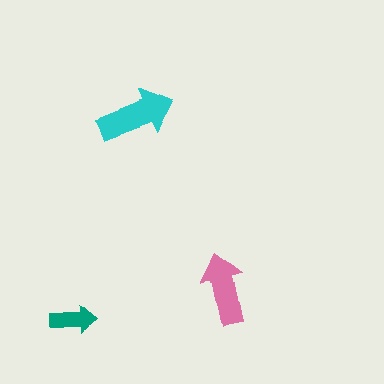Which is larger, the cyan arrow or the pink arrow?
The cyan one.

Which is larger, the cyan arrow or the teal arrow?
The cyan one.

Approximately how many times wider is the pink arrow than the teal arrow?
About 1.5 times wider.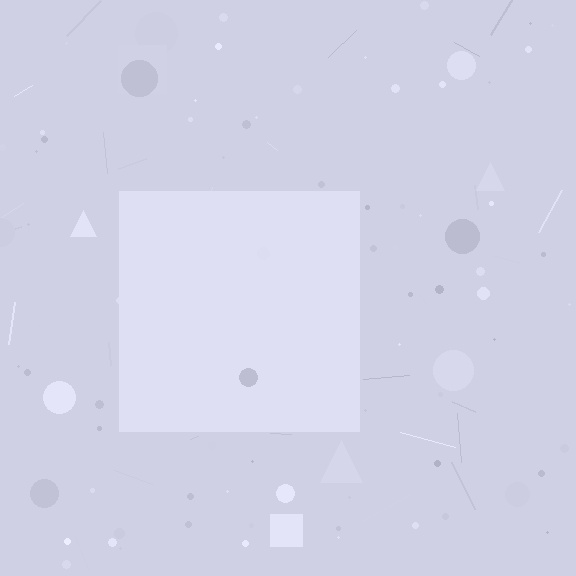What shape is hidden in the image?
A square is hidden in the image.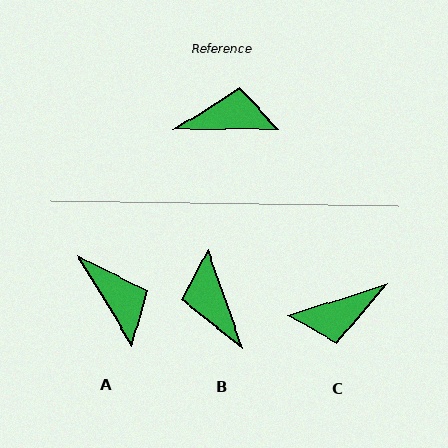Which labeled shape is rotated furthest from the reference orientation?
C, about 163 degrees away.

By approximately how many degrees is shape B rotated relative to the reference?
Approximately 109 degrees counter-clockwise.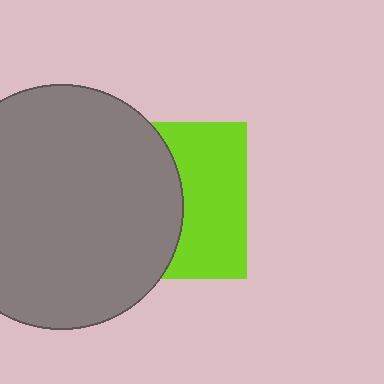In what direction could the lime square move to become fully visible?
The lime square could move right. That would shift it out from behind the gray circle entirely.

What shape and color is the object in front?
The object in front is a gray circle.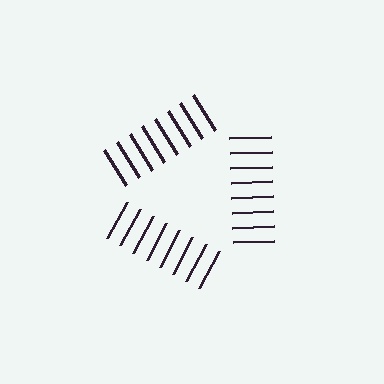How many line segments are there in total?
24 — 8 along each of the 3 edges.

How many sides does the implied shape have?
3 sides — the line-ends trace a triangle.